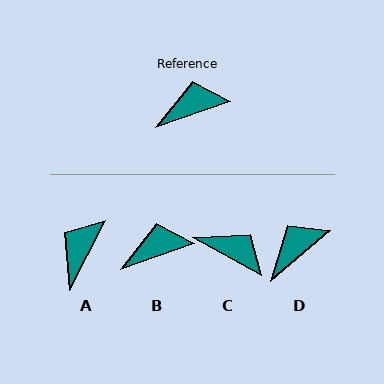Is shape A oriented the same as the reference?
No, it is off by about 43 degrees.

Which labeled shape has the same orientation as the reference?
B.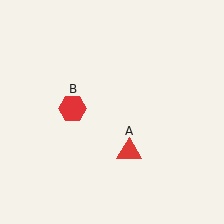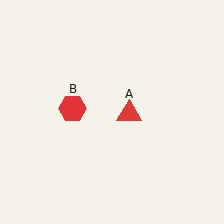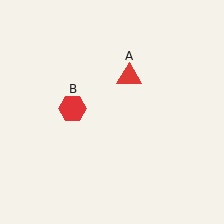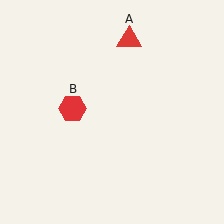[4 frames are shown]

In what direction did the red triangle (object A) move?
The red triangle (object A) moved up.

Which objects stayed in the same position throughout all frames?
Red hexagon (object B) remained stationary.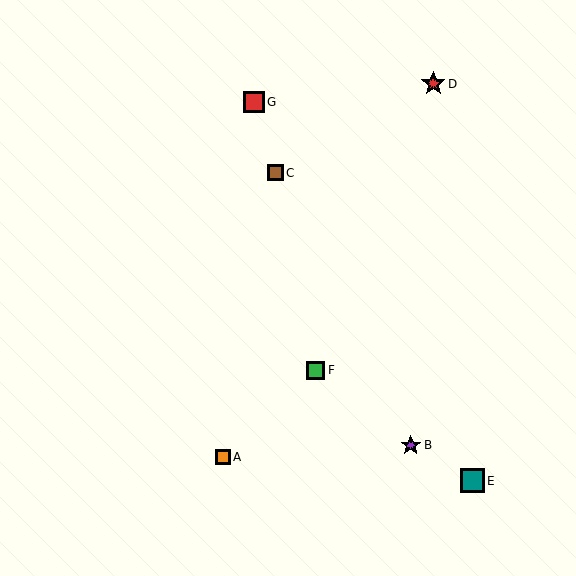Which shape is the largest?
The teal square (labeled E) is the largest.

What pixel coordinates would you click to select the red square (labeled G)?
Click at (254, 102) to select the red square G.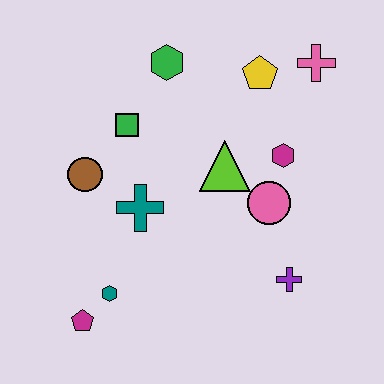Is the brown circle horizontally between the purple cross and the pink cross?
No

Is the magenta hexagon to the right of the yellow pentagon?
Yes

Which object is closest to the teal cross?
The brown circle is closest to the teal cross.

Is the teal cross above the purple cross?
Yes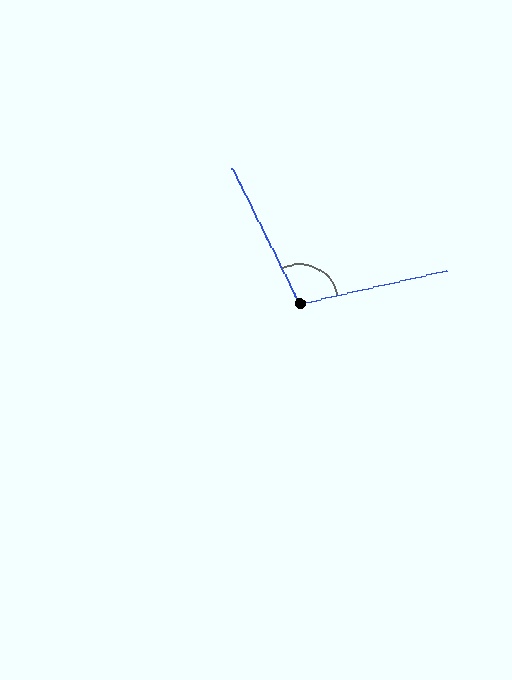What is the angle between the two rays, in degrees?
Approximately 103 degrees.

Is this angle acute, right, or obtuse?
It is obtuse.